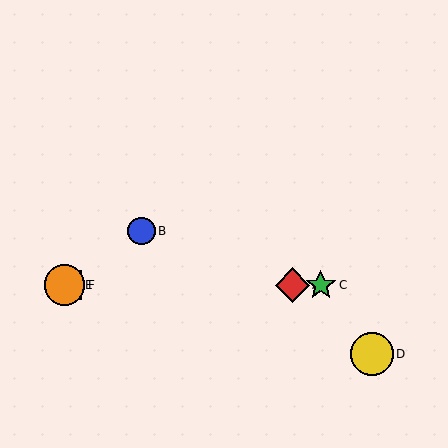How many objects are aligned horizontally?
4 objects (A, C, E, F) are aligned horizontally.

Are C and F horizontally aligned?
Yes, both are at y≈285.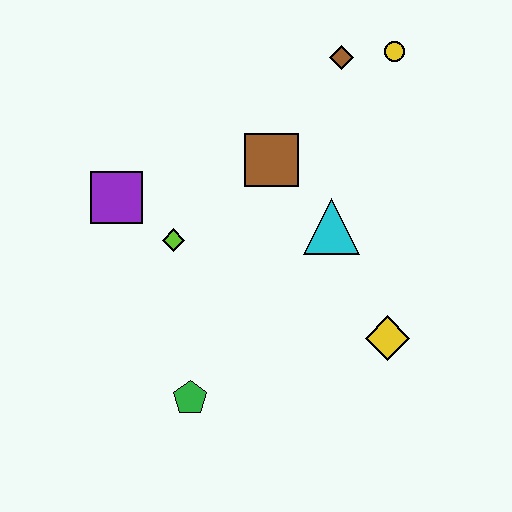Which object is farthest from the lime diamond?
The yellow circle is farthest from the lime diamond.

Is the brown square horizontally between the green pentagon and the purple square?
No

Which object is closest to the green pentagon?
The lime diamond is closest to the green pentagon.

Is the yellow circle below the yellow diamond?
No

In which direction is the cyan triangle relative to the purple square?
The cyan triangle is to the right of the purple square.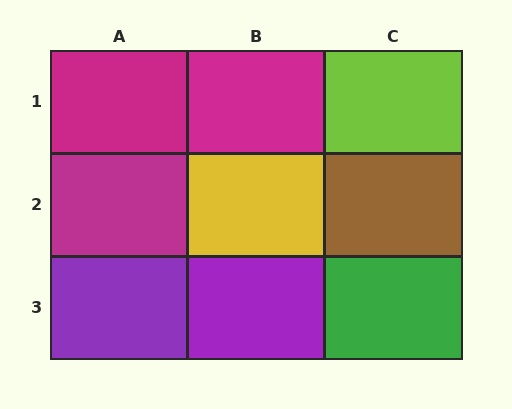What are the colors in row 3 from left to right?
Purple, purple, green.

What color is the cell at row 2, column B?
Yellow.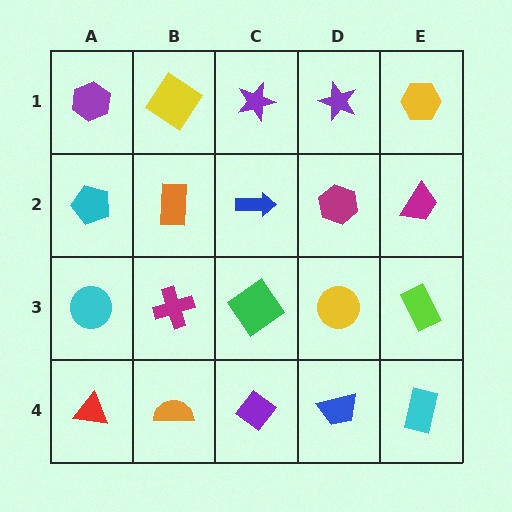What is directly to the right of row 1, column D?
A yellow hexagon.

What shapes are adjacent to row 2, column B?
A yellow diamond (row 1, column B), a magenta cross (row 3, column B), a cyan pentagon (row 2, column A), a blue arrow (row 2, column C).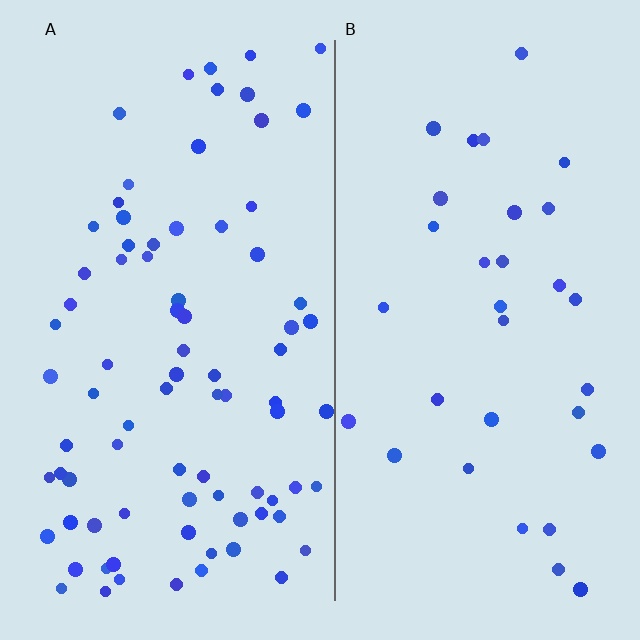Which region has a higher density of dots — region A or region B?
A (the left).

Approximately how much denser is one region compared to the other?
Approximately 2.5× — region A over region B.